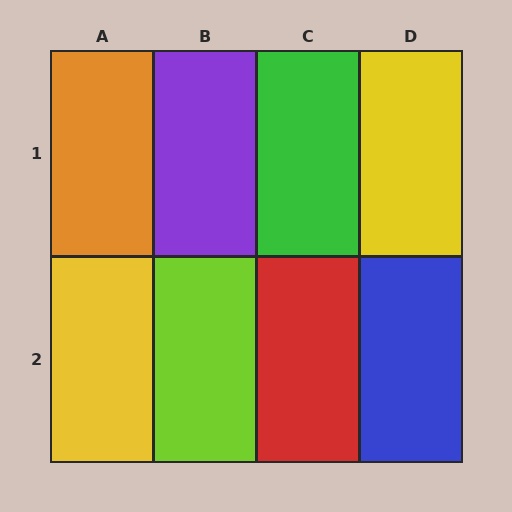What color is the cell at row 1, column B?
Purple.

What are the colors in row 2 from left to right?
Yellow, lime, red, blue.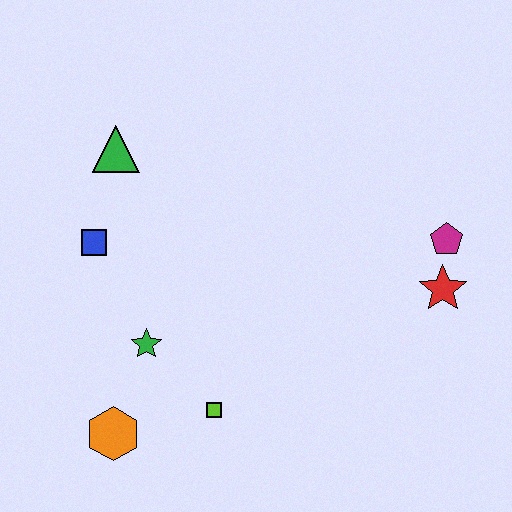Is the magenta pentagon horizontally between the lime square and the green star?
No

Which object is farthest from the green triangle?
The red star is farthest from the green triangle.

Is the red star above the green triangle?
No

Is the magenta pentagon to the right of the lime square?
Yes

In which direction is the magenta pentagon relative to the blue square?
The magenta pentagon is to the right of the blue square.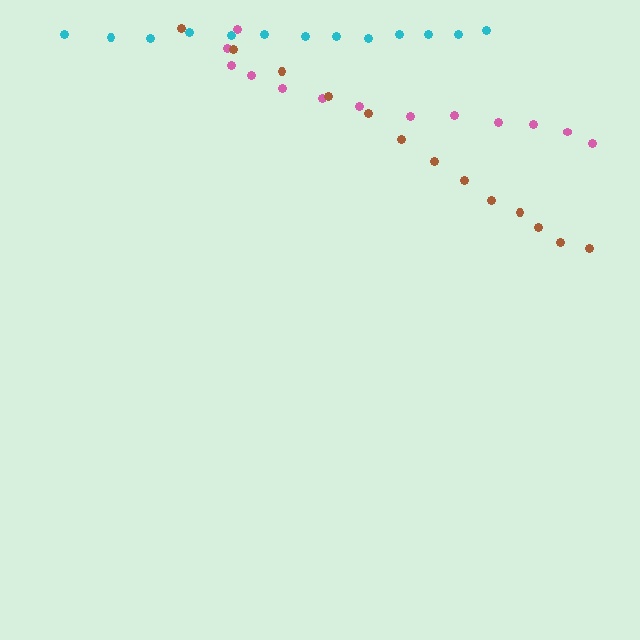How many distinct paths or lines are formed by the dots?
There are 3 distinct paths.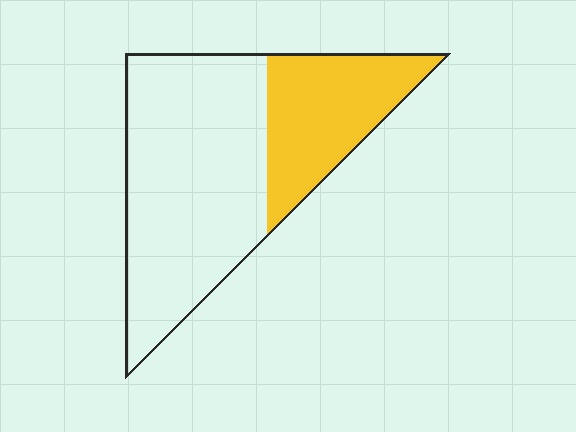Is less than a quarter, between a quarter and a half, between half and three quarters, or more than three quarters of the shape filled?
Between a quarter and a half.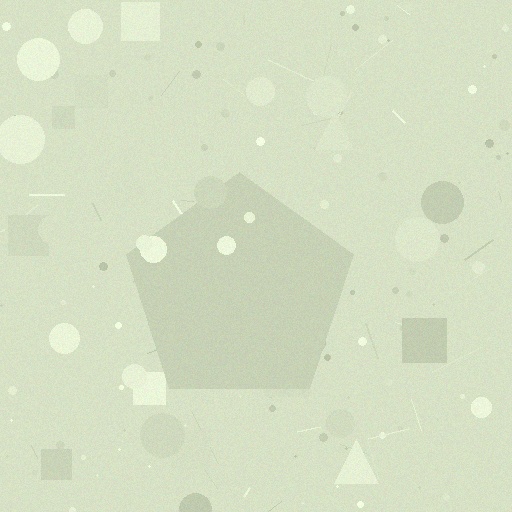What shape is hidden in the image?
A pentagon is hidden in the image.